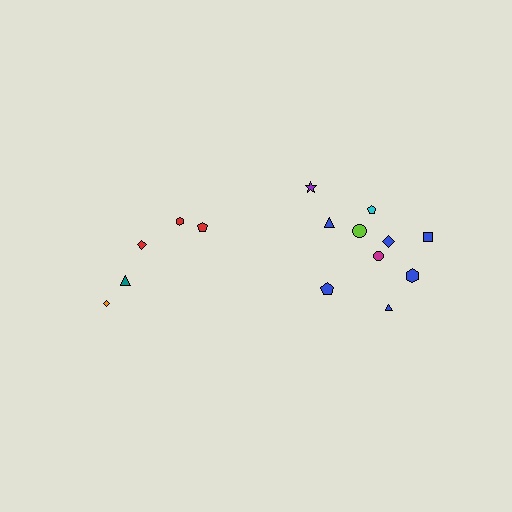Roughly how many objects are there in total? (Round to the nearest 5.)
Roughly 15 objects in total.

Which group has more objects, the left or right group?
The right group.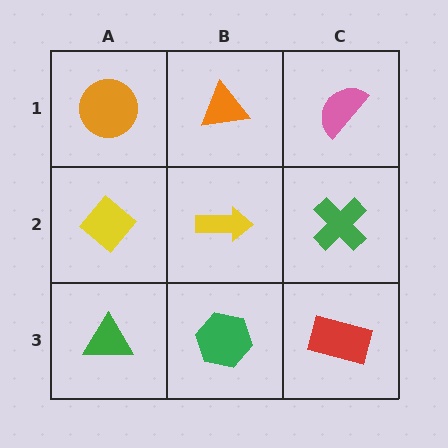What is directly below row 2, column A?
A green triangle.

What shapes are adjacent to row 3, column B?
A yellow arrow (row 2, column B), a green triangle (row 3, column A), a red rectangle (row 3, column C).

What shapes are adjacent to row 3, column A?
A yellow diamond (row 2, column A), a green hexagon (row 3, column B).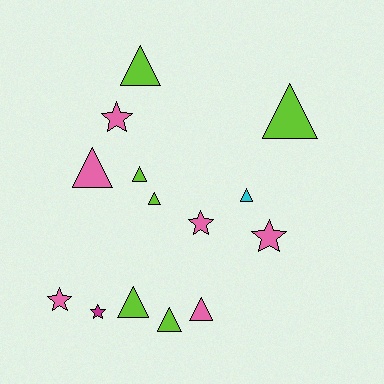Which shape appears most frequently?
Triangle, with 9 objects.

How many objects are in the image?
There are 14 objects.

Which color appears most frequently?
Lime, with 6 objects.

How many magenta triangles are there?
There are no magenta triangles.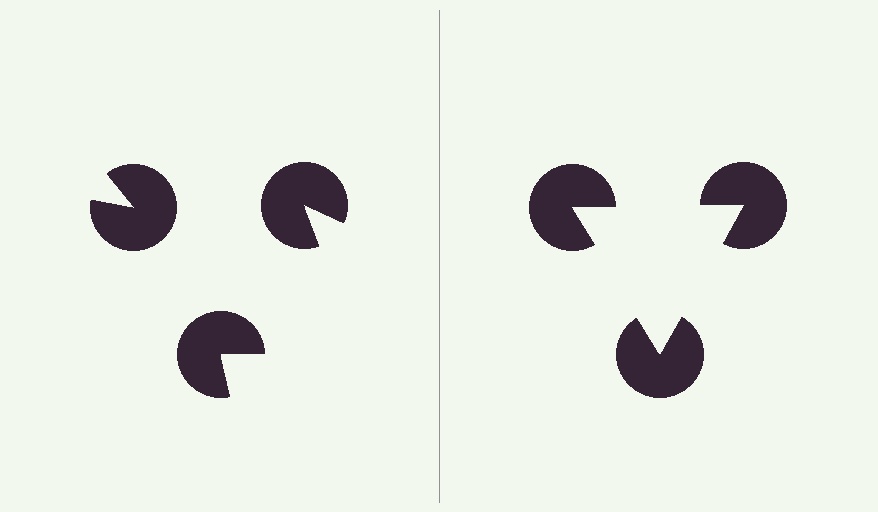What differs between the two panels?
The pac-man discs are positioned identically on both sides; only the wedge orientations differ. On the right they align to a triangle; on the left they are misaligned.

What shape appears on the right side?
An illusory triangle.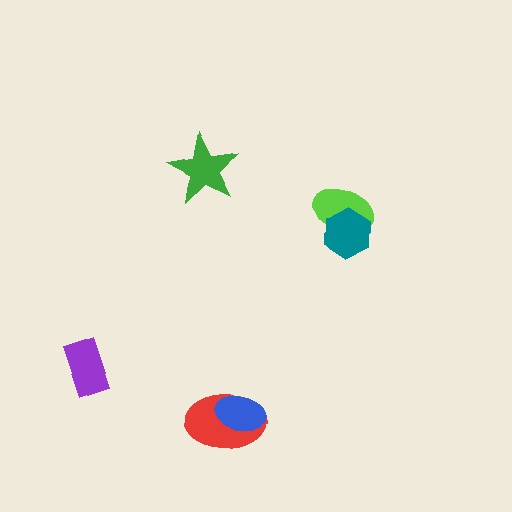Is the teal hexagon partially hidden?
No, no other shape covers it.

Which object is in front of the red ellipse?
The blue ellipse is in front of the red ellipse.